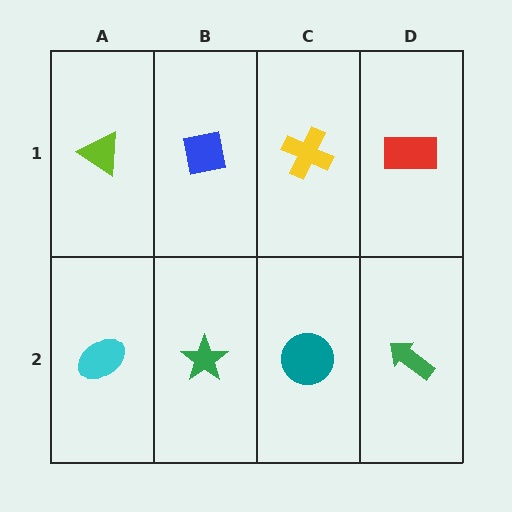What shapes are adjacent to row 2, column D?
A red rectangle (row 1, column D), a teal circle (row 2, column C).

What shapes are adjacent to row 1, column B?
A green star (row 2, column B), a lime triangle (row 1, column A), a yellow cross (row 1, column C).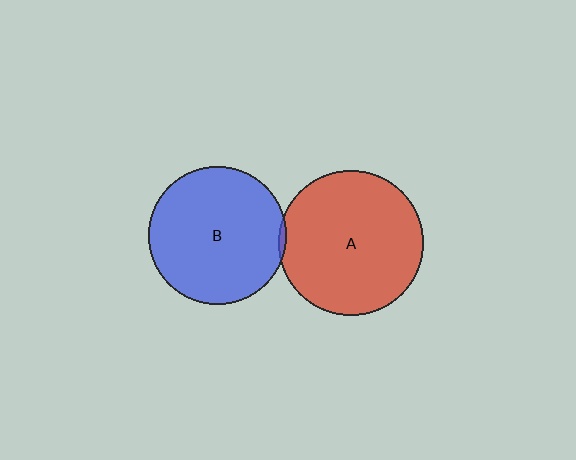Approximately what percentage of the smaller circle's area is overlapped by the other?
Approximately 5%.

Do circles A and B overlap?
Yes.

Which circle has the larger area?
Circle A (red).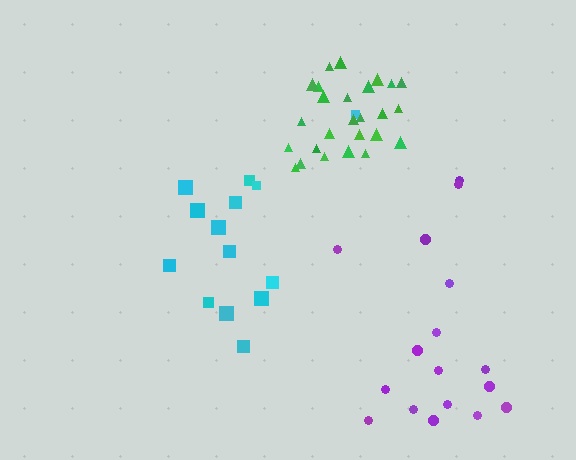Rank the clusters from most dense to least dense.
green, cyan, purple.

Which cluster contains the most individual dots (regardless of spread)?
Green (26).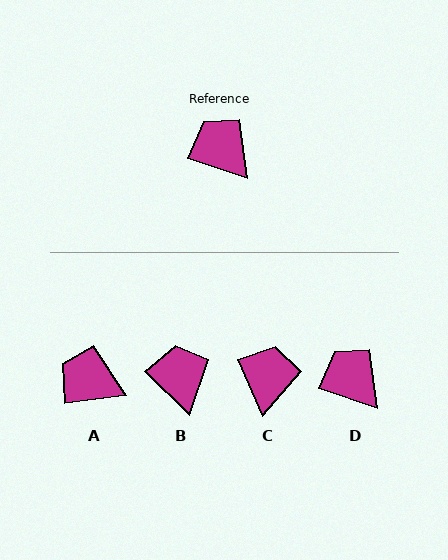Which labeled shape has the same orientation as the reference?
D.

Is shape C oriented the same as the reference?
No, it is off by about 48 degrees.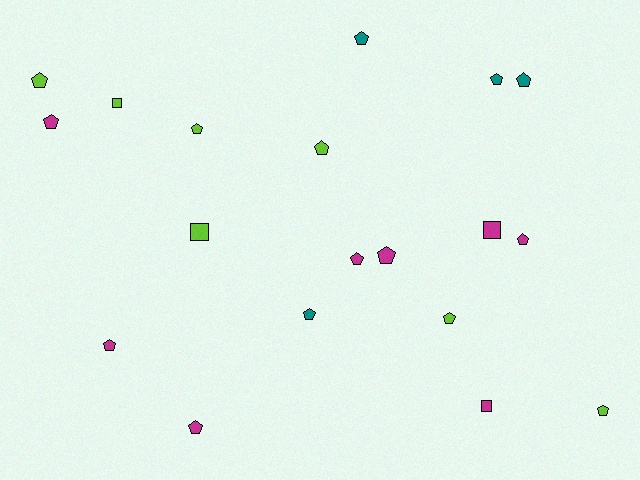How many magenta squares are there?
There are 2 magenta squares.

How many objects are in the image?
There are 19 objects.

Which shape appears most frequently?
Pentagon, with 15 objects.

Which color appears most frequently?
Magenta, with 8 objects.